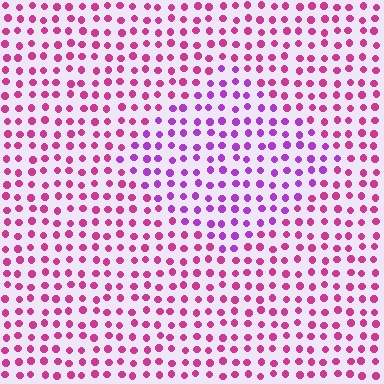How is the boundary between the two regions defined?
The boundary is defined purely by a slight shift in hue (about 37 degrees). Spacing, size, and orientation are identical on both sides.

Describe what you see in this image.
The image is filled with small magenta elements in a uniform arrangement. A diamond-shaped region is visible where the elements are tinted to a slightly different hue, forming a subtle color boundary.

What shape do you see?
I see a diamond.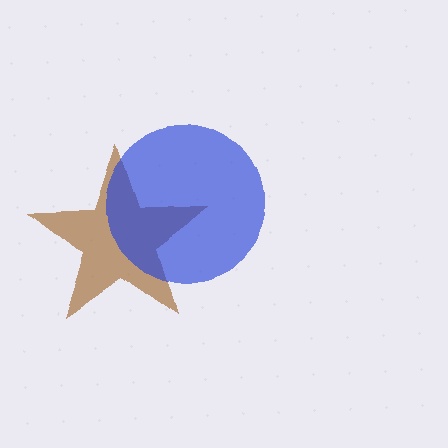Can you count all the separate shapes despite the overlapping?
Yes, there are 2 separate shapes.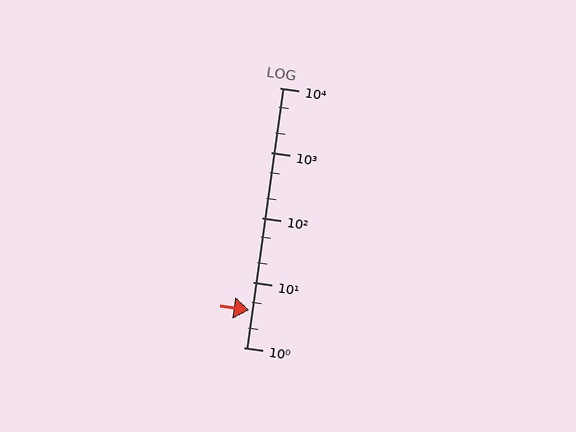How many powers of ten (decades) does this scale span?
The scale spans 4 decades, from 1 to 10000.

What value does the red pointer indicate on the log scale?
The pointer indicates approximately 3.7.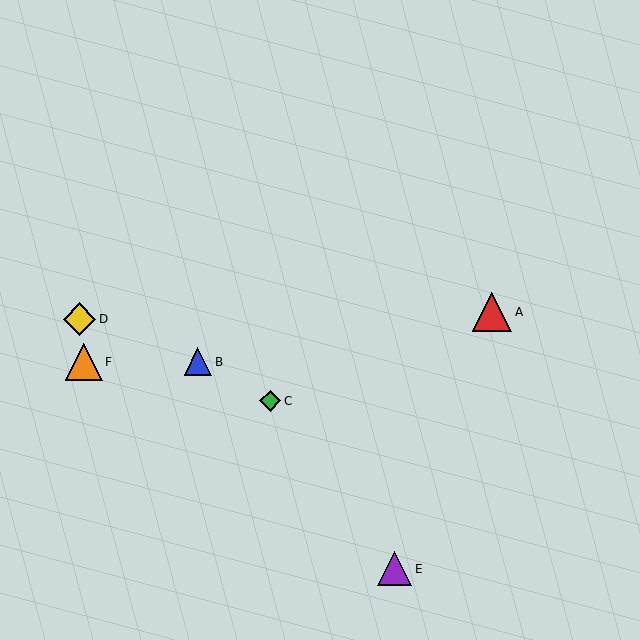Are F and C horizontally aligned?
No, F is at y≈362 and C is at y≈401.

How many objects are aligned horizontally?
2 objects (B, F) are aligned horizontally.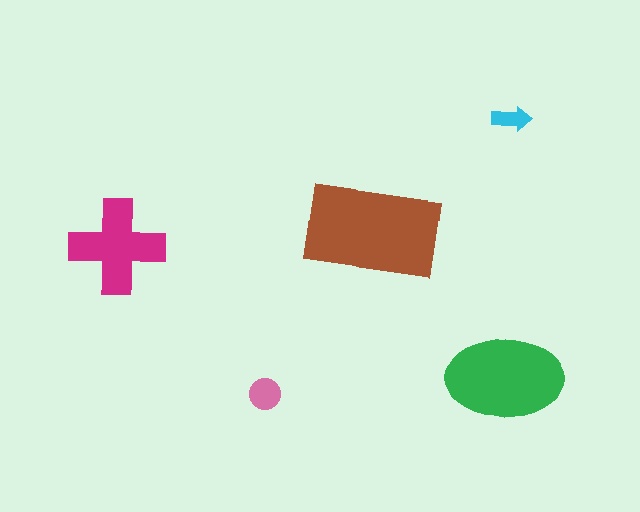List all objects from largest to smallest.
The brown rectangle, the green ellipse, the magenta cross, the pink circle, the cyan arrow.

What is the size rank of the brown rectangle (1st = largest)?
1st.